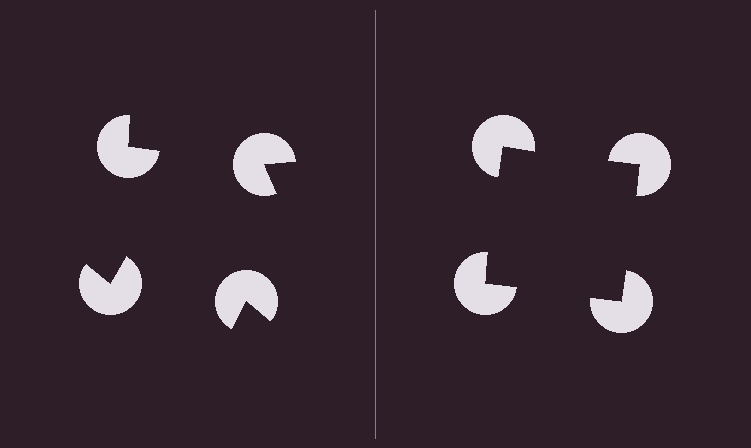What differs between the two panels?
The pac-man discs are positioned identically on both sides; only the wedge orientations differ. On the right they align to a square; on the left they are misaligned.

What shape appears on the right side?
An illusory square.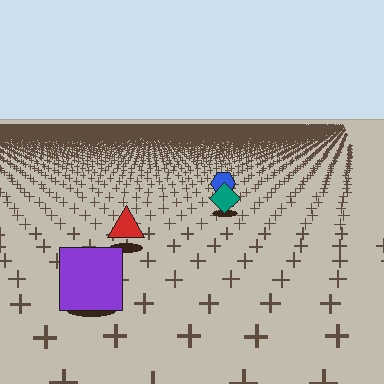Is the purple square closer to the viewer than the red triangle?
Yes. The purple square is closer — you can tell from the texture gradient: the ground texture is coarser near it.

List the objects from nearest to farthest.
From nearest to farthest: the purple square, the red triangle, the teal diamond, the blue hexagon.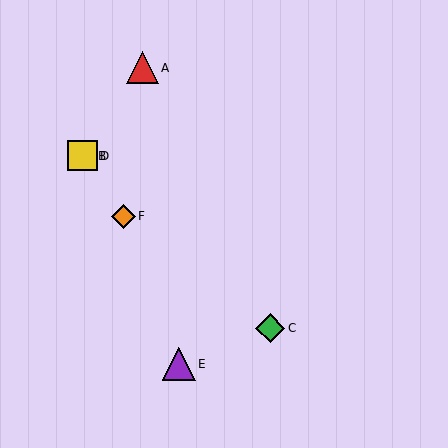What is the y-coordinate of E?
Object E is at y≈364.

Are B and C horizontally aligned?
No, B is at y≈156 and C is at y≈328.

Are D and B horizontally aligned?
Yes, both are at y≈156.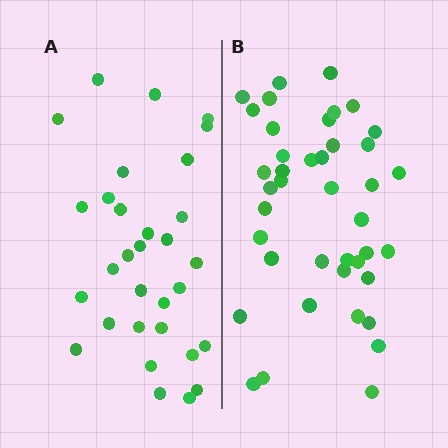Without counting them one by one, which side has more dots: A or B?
Region B (the right region) has more dots.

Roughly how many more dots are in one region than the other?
Region B has roughly 10 or so more dots than region A.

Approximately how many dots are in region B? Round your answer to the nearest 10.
About 40 dots. (The exact count is 41, which rounds to 40.)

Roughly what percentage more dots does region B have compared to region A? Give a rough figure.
About 30% more.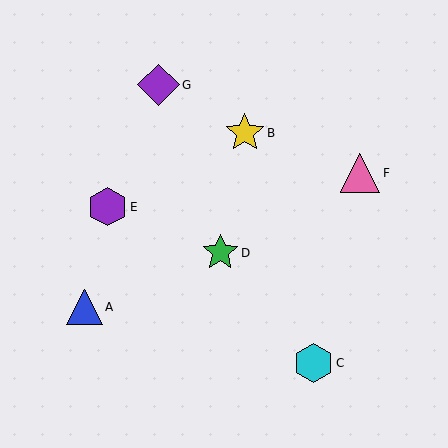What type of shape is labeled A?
Shape A is a blue triangle.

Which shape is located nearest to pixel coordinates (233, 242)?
The green star (labeled D) at (220, 253) is nearest to that location.